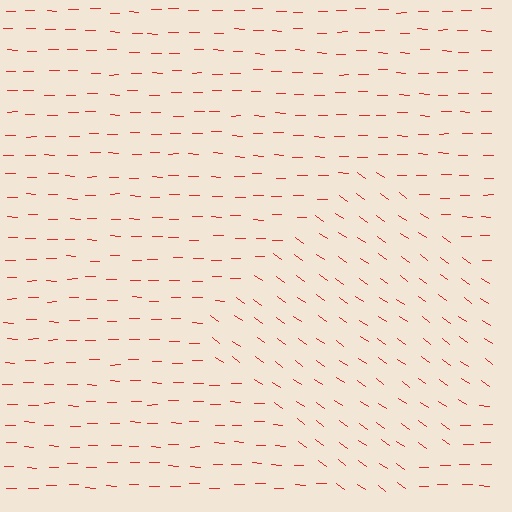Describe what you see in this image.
The image is filled with small red line segments. A diamond region in the image has lines oriented differently from the surrounding lines, creating a visible texture boundary.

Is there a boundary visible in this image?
Yes, there is a texture boundary formed by a change in line orientation.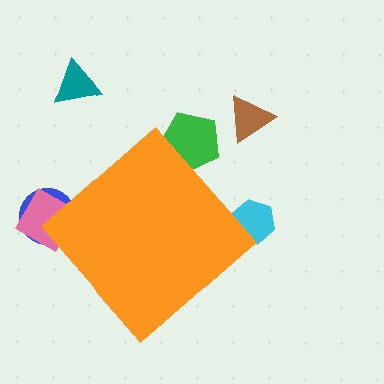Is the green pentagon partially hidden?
Yes, the green pentagon is partially hidden behind the orange diamond.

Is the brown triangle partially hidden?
No, the brown triangle is fully visible.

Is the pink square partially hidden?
Yes, the pink square is partially hidden behind the orange diamond.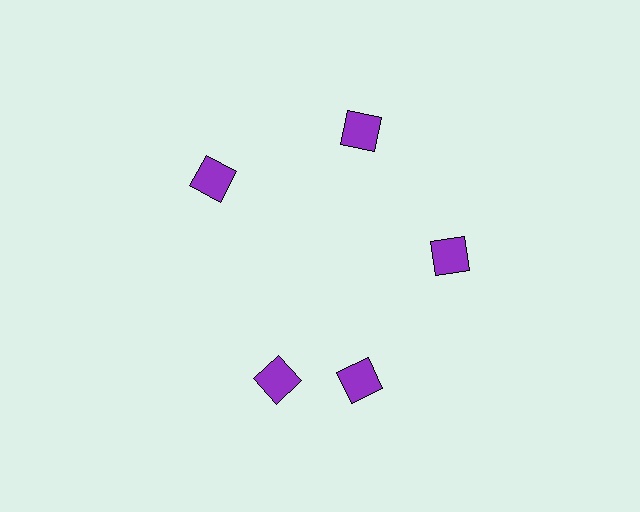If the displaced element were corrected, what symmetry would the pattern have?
It would have 5-fold rotational symmetry — the pattern would map onto itself every 72 degrees.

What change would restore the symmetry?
The symmetry would be restored by rotating it back into even spacing with its neighbors so that all 5 diamonds sit at equal angles and equal distance from the center.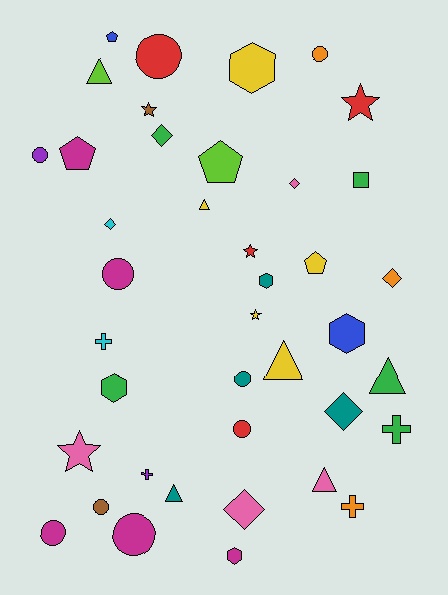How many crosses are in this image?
There are 4 crosses.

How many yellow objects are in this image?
There are 5 yellow objects.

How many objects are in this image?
There are 40 objects.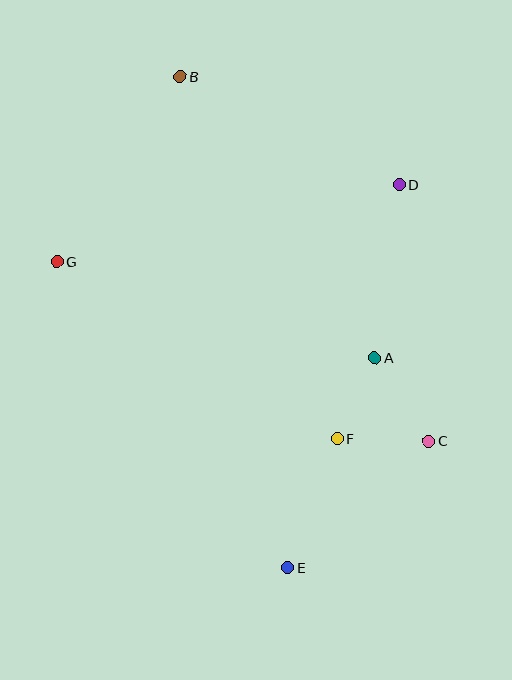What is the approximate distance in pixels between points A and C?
The distance between A and C is approximately 99 pixels.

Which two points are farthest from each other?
Points B and E are farthest from each other.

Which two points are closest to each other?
Points A and F are closest to each other.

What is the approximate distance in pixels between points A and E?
The distance between A and E is approximately 227 pixels.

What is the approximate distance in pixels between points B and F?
The distance between B and F is approximately 395 pixels.